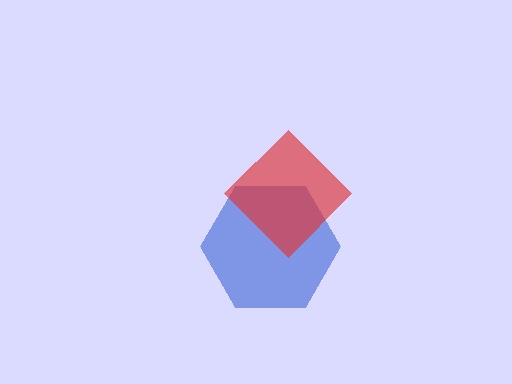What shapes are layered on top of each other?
The layered shapes are: a blue hexagon, a red diamond.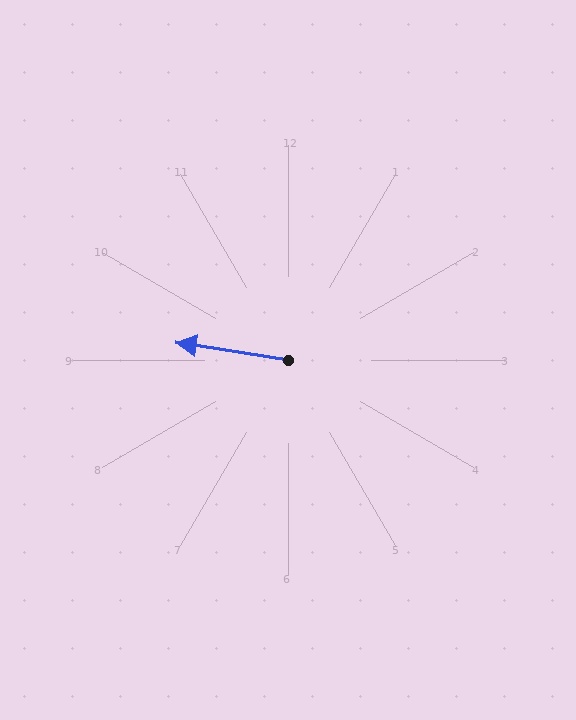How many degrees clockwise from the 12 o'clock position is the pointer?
Approximately 279 degrees.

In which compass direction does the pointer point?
West.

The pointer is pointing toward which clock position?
Roughly 9 o'clock.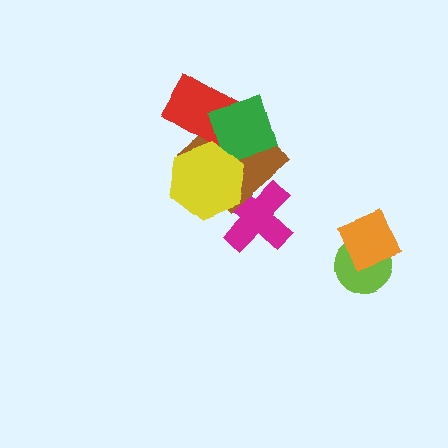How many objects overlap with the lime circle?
1 object overlaps with the lime circle.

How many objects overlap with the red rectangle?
3 objects overlap with the red rectangle.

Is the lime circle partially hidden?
Yes, it is partially covered by another shape.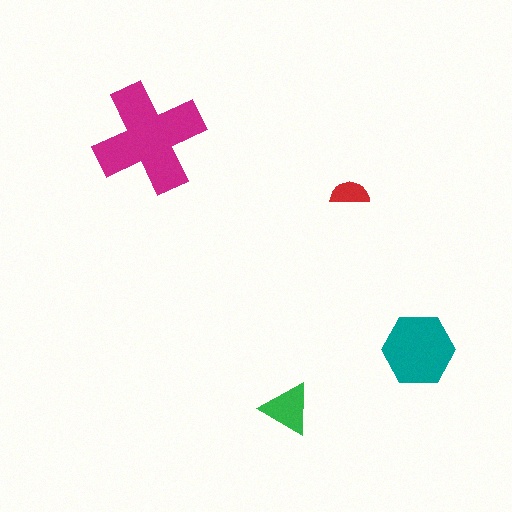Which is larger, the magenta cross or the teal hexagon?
The magenta cross.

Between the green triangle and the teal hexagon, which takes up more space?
The teal hexagon.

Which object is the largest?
The magenta cross.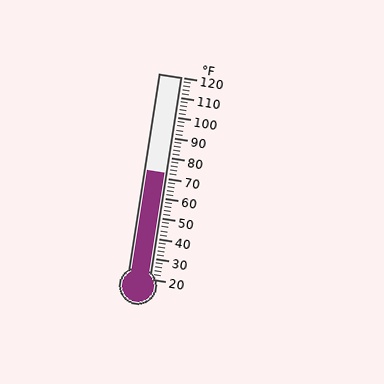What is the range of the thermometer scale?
The thermometer scale ranges from 20°F to 120°F.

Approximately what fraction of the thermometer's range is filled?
The thermometer is filled to approximately 50% of its range.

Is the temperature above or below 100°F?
The temperature is below 100°F.